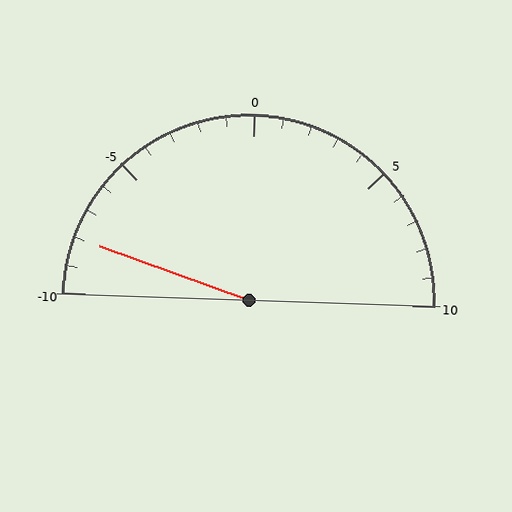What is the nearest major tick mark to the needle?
The nearest major tick mark is -10.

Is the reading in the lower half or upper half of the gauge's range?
The reading is in the lower half of the range (-10 to 10).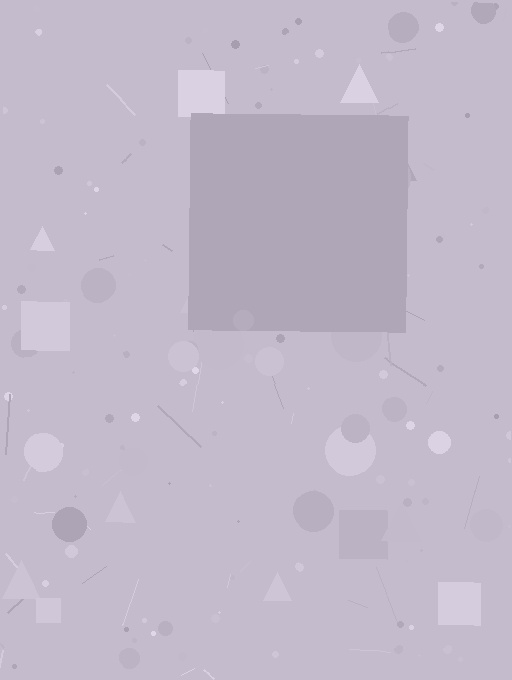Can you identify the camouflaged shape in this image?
The camouflaged shape is a square.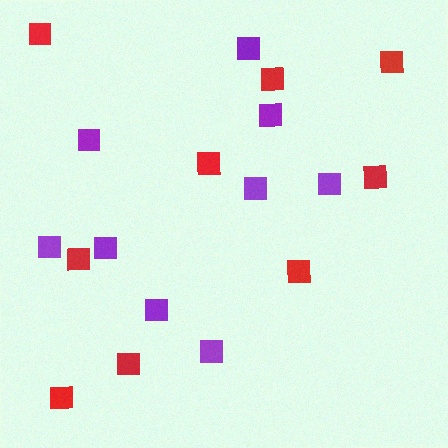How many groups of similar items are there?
There are 2 groups: one group of red squares (9) and one group of purple squares (9).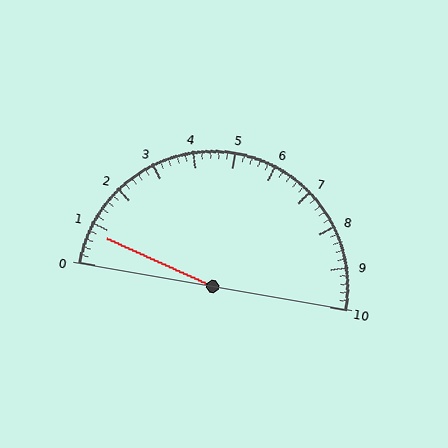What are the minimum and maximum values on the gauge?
The gauge ranges from 0 to 10.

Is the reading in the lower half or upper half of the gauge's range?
The reading is in the lower half of the range (0 to 10).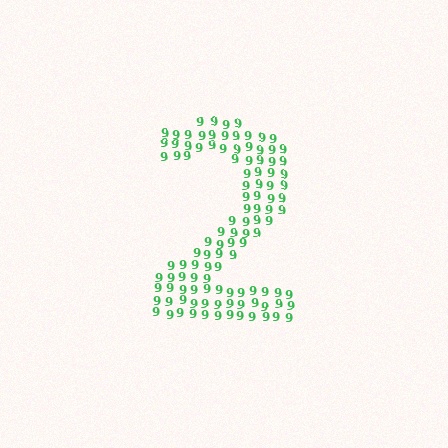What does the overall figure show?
The overall figure shows the digit 2.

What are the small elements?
The small elements are digit 9's.